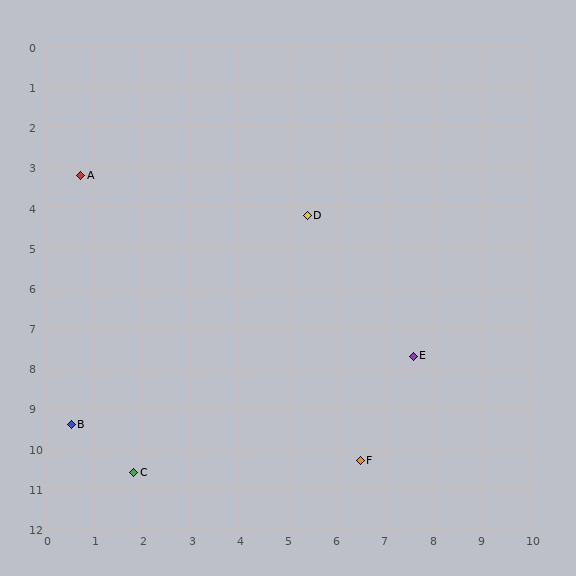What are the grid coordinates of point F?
Point F is at approximately (6.5, 10.3).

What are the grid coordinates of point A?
Point A is at approximately (0.7, 3.2).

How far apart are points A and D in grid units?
Points A and D are about 4.8 grid units apart.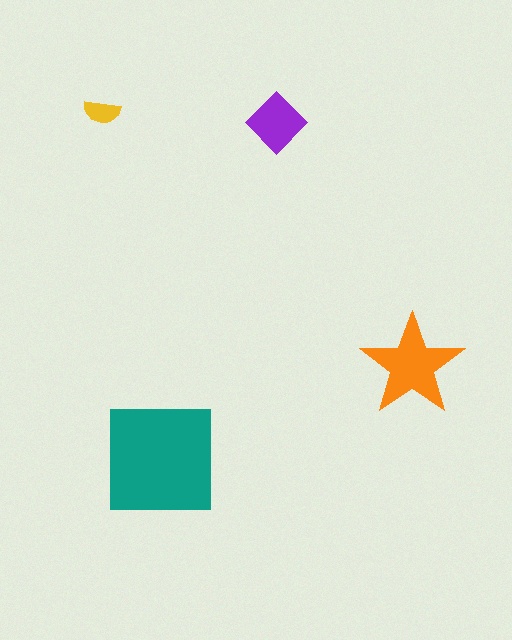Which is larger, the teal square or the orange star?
The teal square.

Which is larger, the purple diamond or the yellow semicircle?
The purple diamond.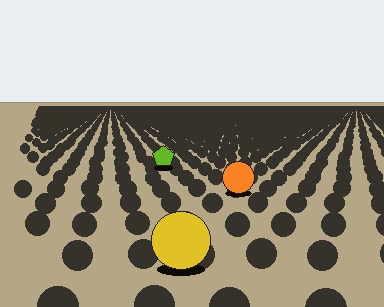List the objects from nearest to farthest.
From nearest to farthest: the yellow circle, the orange circle, the lime pentagon.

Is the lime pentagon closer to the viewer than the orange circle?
No. The orange circle is closer — you can tell from the texture gradient: the ground texture is coarser near it.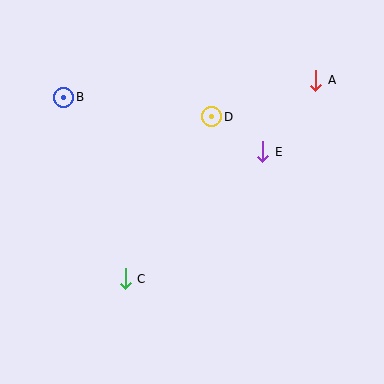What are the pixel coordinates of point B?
Point B is at (64, 97).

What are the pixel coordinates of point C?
Point C is at (125, 279).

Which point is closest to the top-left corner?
Point B is closest to the top-left corner.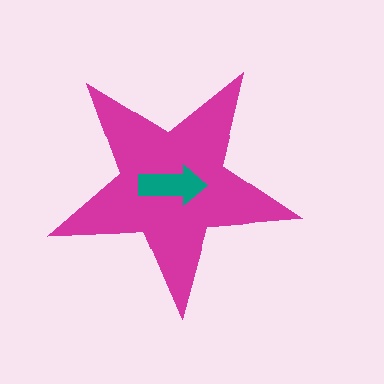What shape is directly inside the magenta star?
The teal arrow.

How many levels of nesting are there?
2.